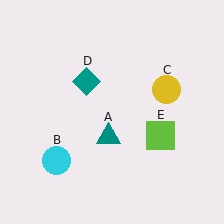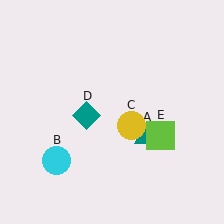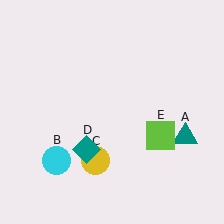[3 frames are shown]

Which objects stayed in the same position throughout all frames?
Cyan circle (object B) and lime square (object E) remained stationary.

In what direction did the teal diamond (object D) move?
The teal diamond (object D) moved down.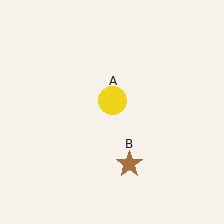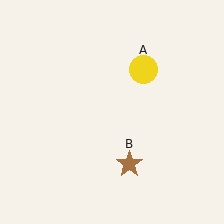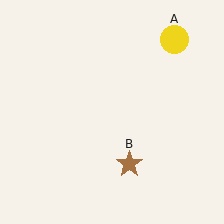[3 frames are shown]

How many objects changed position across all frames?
1 object changed position: yellow circle (object A).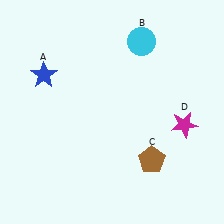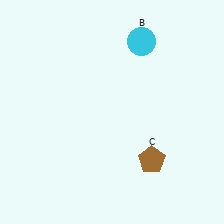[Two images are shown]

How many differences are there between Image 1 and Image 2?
There are 2 differences between the two images.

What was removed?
The magenta star (D), the blue star (A) were removed in Image 2.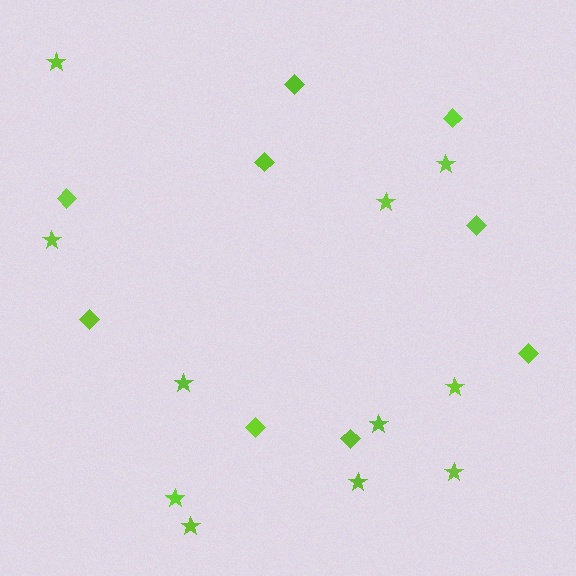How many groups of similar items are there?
There are 2 groups: one group of diamonds (9) and one group of stars (11).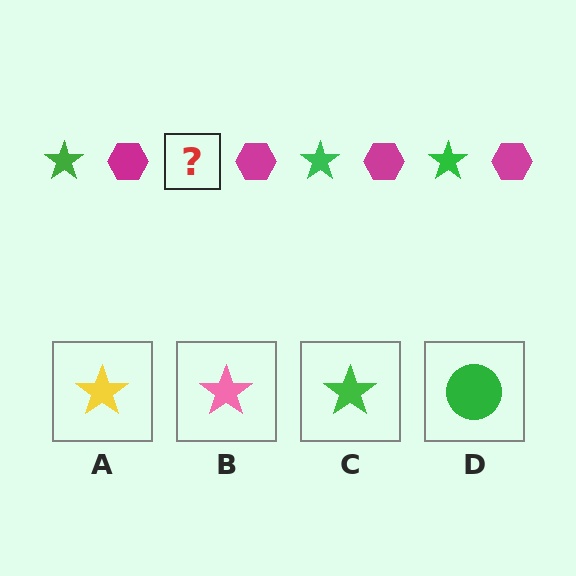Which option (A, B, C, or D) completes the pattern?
C.